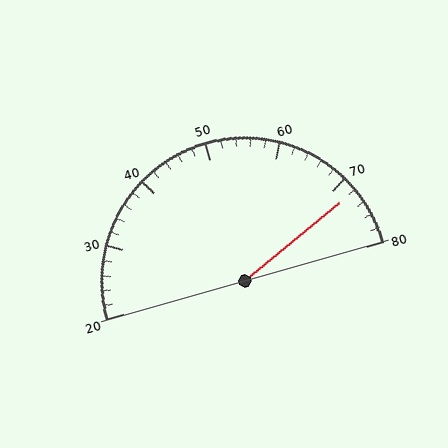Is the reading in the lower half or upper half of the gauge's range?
The reading is in the upper half of the range (20 to 80).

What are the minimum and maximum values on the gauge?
The gauge ranges from 20 to 80.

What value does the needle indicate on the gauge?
The needle indicates approximately 72.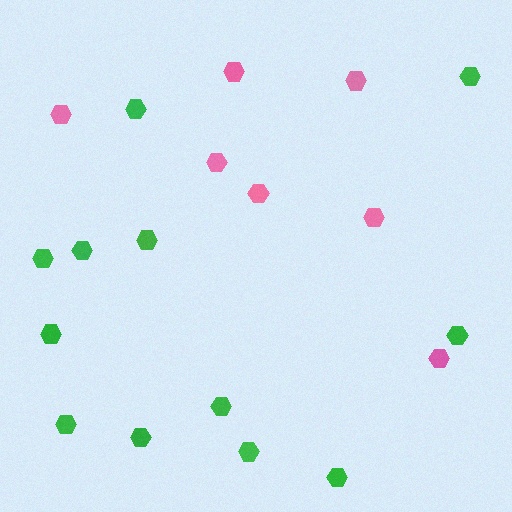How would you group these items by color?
There are 2 groups: one group of pink hexagons (7) and one group of green hexagons (12).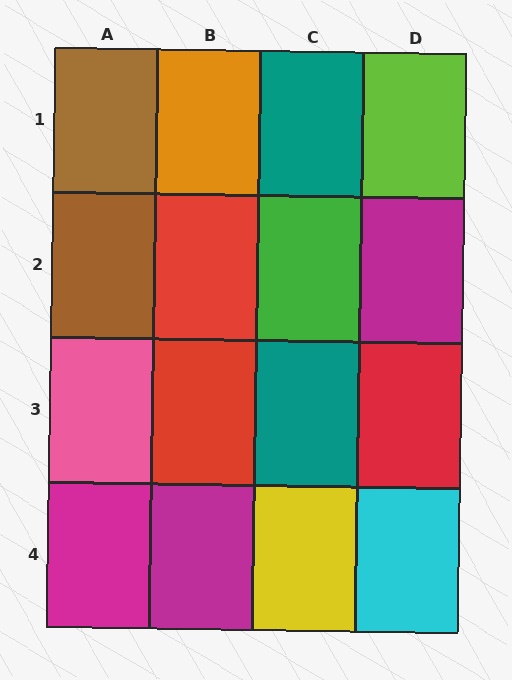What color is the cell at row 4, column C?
Yellow.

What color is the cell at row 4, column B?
Magenta.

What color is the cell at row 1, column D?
Lime.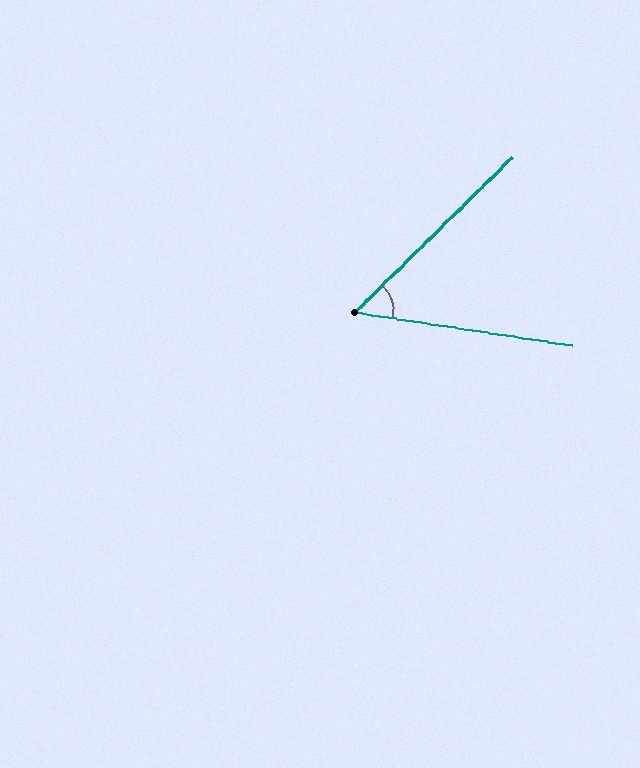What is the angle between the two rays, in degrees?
Approximately 53 degrees.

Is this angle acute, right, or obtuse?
It is acute.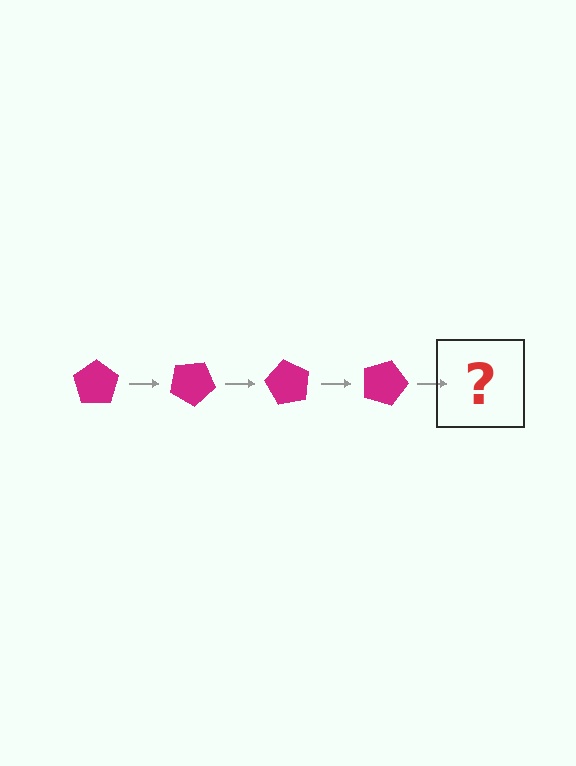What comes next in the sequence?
The next element should be a magenta pentagon rotated 120 degrees.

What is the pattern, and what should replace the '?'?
The pattern is that the pentagon rotates 30 degrees each step. The '?' should be a magenta pentagon rotated 120 degrees.